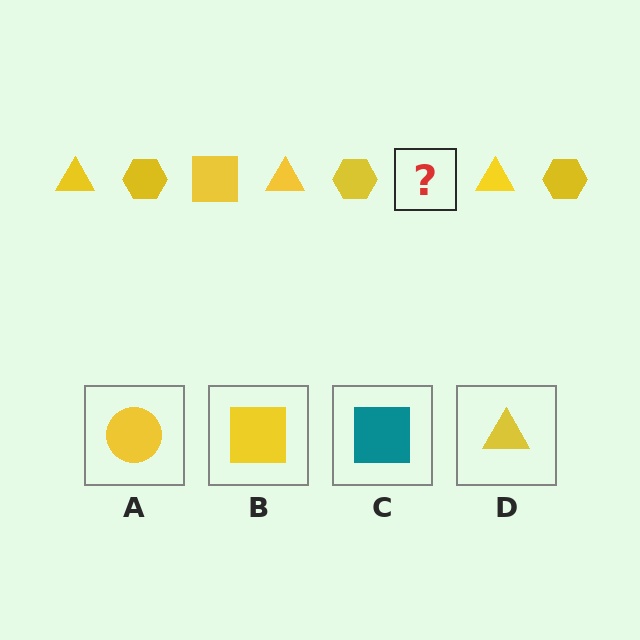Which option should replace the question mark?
Option B.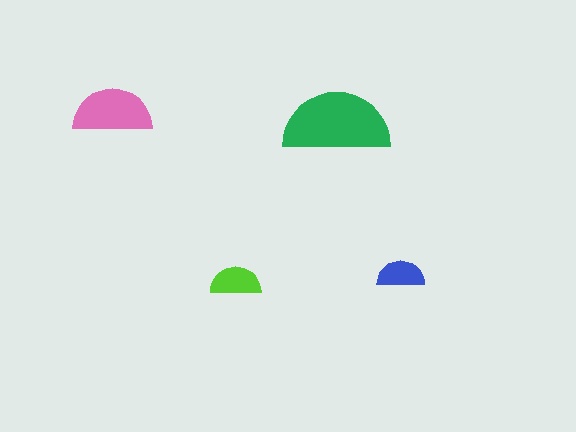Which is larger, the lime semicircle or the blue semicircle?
The lime one.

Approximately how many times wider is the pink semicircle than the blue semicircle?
About 1.5 times wider.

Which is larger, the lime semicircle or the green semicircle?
The green one.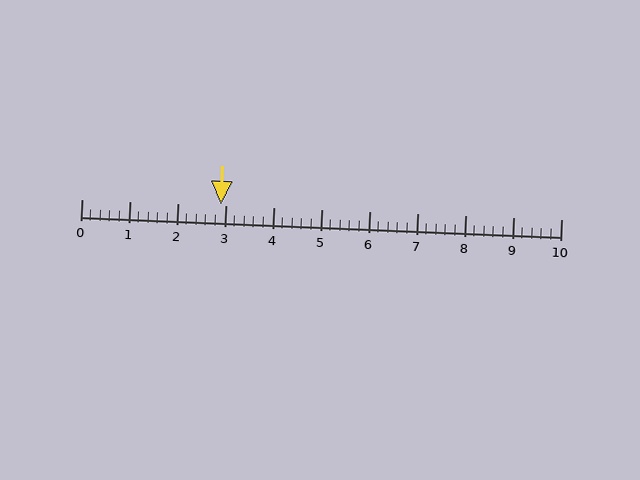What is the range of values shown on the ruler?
The ruler shows values from 0 to 10.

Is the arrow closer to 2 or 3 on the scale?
The arrow is closer to 3.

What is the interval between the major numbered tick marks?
The major tick marks are spaced 1 units apart.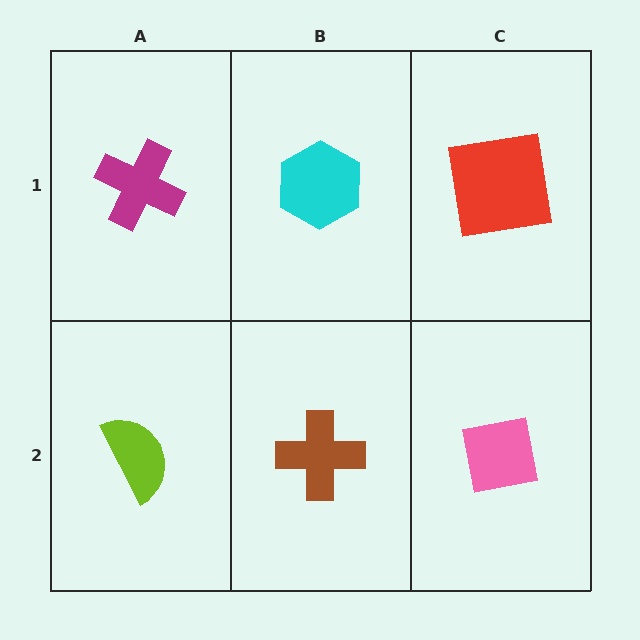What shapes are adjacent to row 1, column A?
A lime semicircle (row 2, column A), a cyan hexagon (row 1, column B).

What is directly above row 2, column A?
A magenta cross.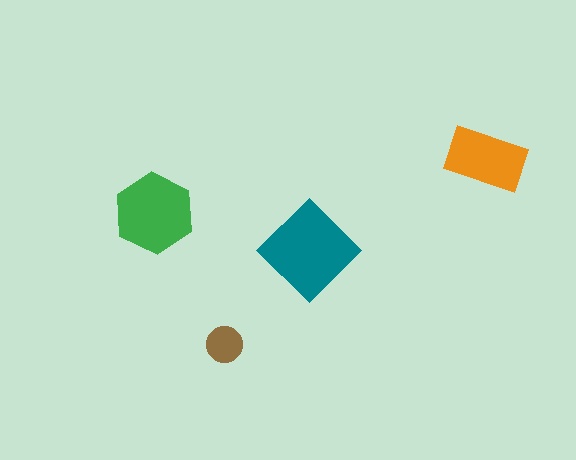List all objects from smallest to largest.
The brown circle, the orange rectangle, the green hexagon, the teal diamond.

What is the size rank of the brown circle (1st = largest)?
4th.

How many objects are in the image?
There are 4 objects in the image.